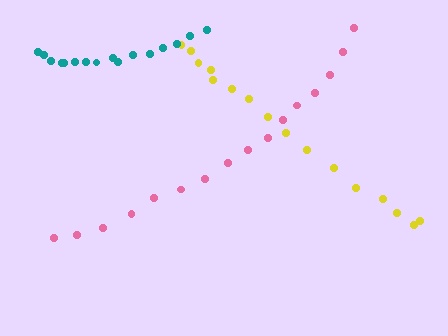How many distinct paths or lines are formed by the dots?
There are 3 distinct paths.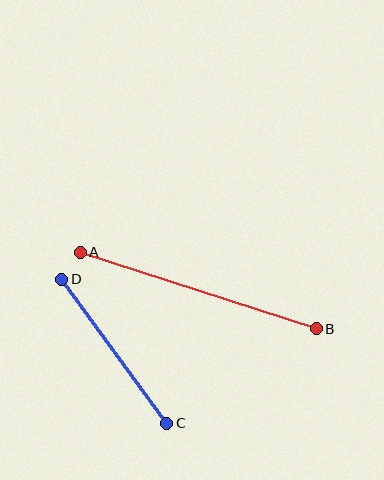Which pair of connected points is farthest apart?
Points A and B are farthest apart.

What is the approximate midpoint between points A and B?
The midpoint is at approximately (198, 291) pixels.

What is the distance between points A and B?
The distance is approximately 248 pixels.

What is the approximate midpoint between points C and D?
The midpoint is at approximately (114, 351) pixels.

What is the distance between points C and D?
The distance is approximately 178 pixels.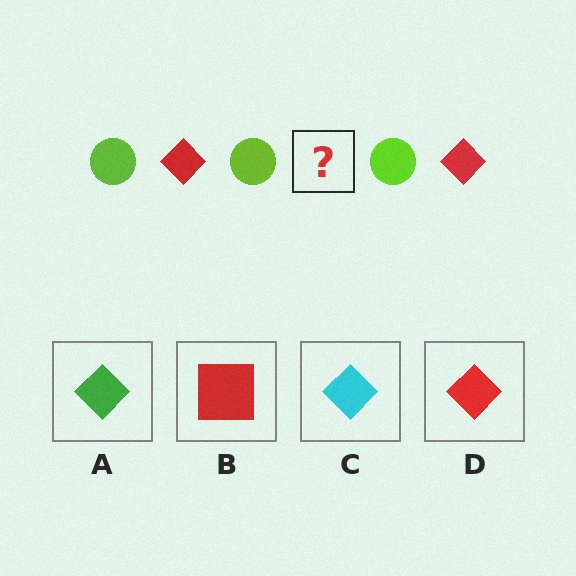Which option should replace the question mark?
Option D.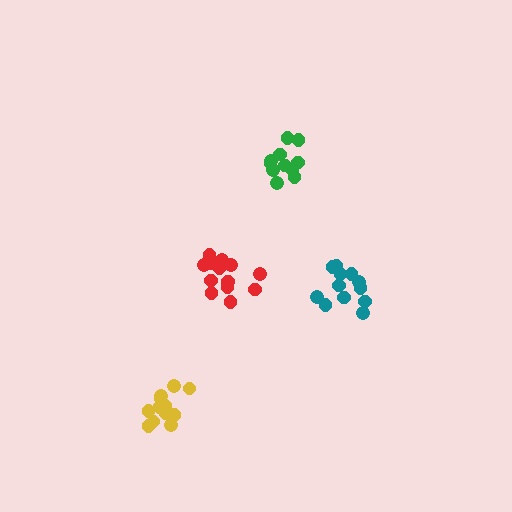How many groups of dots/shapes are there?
There are 4 groups.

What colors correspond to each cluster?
The clusters are colored: yellow, red, teal, green.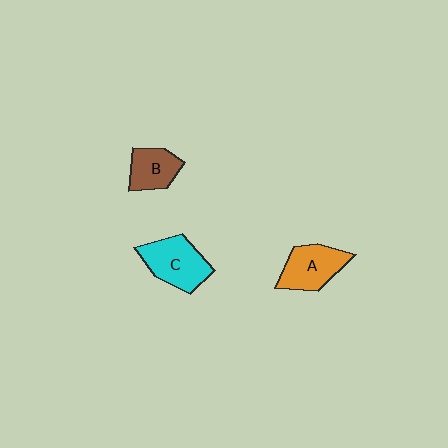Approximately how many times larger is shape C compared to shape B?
Approximately 1.5 times.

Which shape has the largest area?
Shape C (cyan).